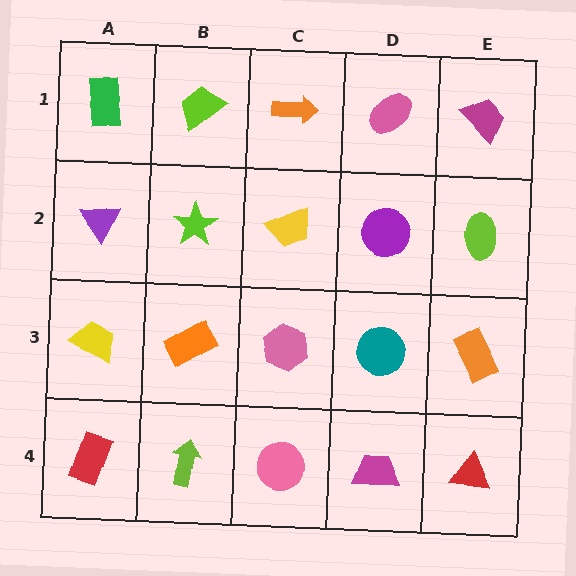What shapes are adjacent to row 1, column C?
A yellow trapezoid (row 2, column C), a lime trapezoid (row 1, column B), a pink ellipse (row 1, column D).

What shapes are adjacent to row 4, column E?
An orange rectangle (row 3, column E), a magenta trapezoid (row 4, column D).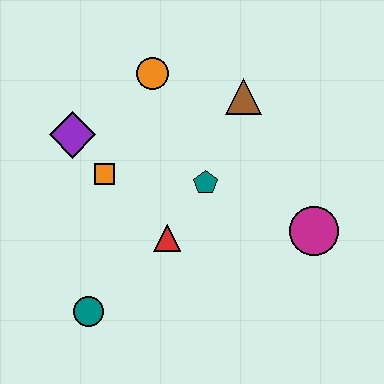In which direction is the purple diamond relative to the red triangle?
The purple diamond is above the red triangle.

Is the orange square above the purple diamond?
No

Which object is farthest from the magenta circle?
The purple diamond is farthest from the magenta circle.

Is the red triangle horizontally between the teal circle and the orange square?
No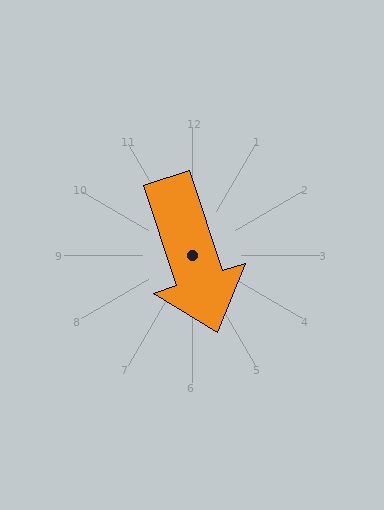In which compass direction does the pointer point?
South.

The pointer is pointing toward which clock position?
Roughly 5 o'clock.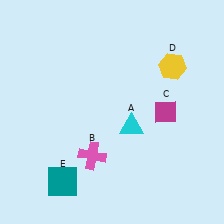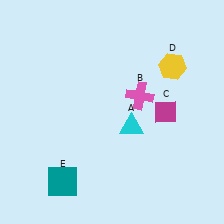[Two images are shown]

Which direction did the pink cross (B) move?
The pink cross (B) moved up.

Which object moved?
The pink cross (B) moved up.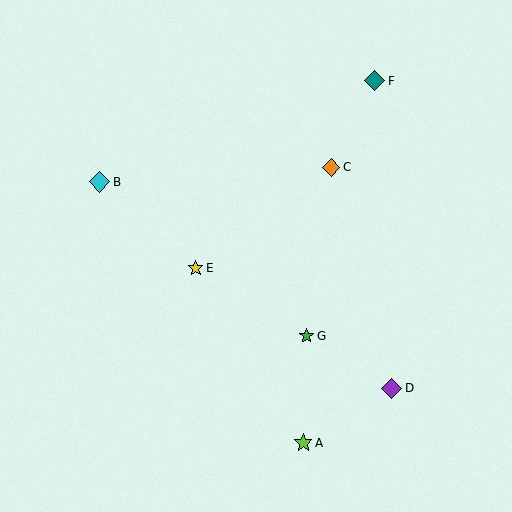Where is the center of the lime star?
The center of the lime star is at (303, 443).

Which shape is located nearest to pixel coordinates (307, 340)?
The green star (labeled G) at (307, 336) is nearest to that location.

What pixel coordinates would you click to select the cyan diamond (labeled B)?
Click at (99, 182) to select the cyan diamond B.